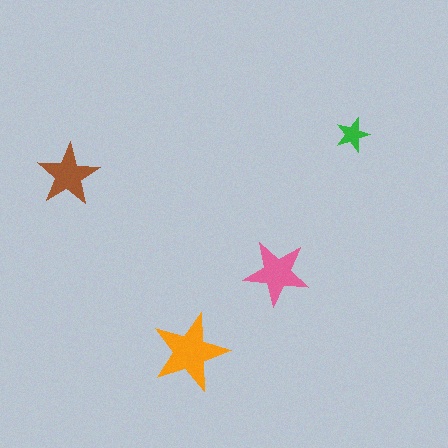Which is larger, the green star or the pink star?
The pink one.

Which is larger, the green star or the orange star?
The orange one.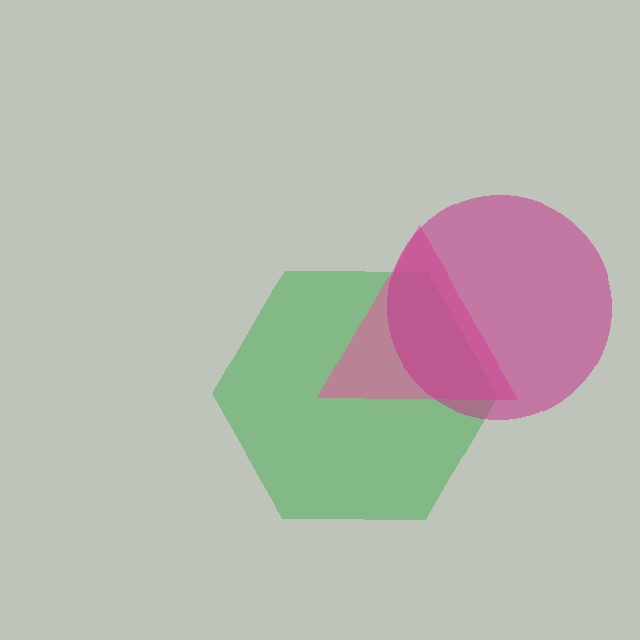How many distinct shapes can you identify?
There are 3 distinct shapes: a green hexagon, a pink triangle, a magenta circle.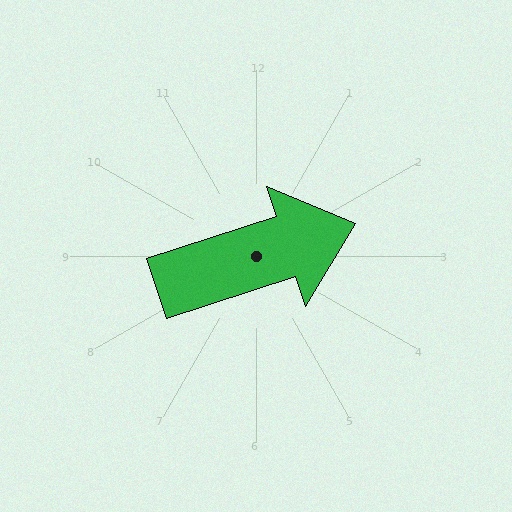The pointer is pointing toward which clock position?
Roughly 2 o'clock.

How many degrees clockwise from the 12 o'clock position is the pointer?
Approximately 72 degrees.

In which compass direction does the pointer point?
East.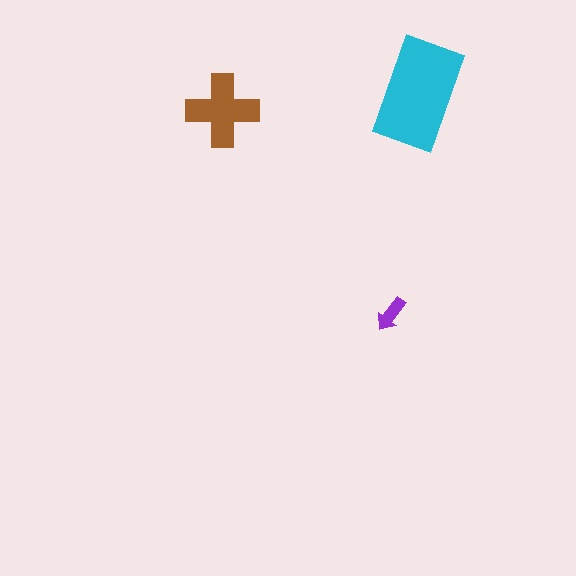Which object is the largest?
The cyan rectangle.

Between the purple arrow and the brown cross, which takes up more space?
The brown cross.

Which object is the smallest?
The purple arrow.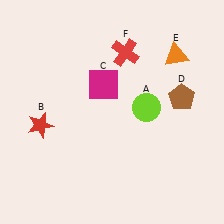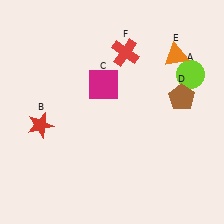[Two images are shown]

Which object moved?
The lime circle (A) moved right.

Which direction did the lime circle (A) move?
The lime circle (A) moved right.